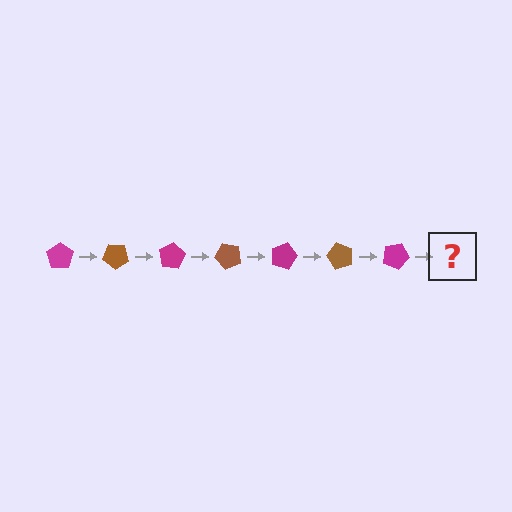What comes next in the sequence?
The next element should be a brown pentagon, rotated 280 degrees from the start.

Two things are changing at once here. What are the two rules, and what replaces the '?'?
The two rules are that it rotates 40 degrees each step and the color cycles through magenta and brown. The '?' should be a brown pentagon, rotated 280 degrees from the start.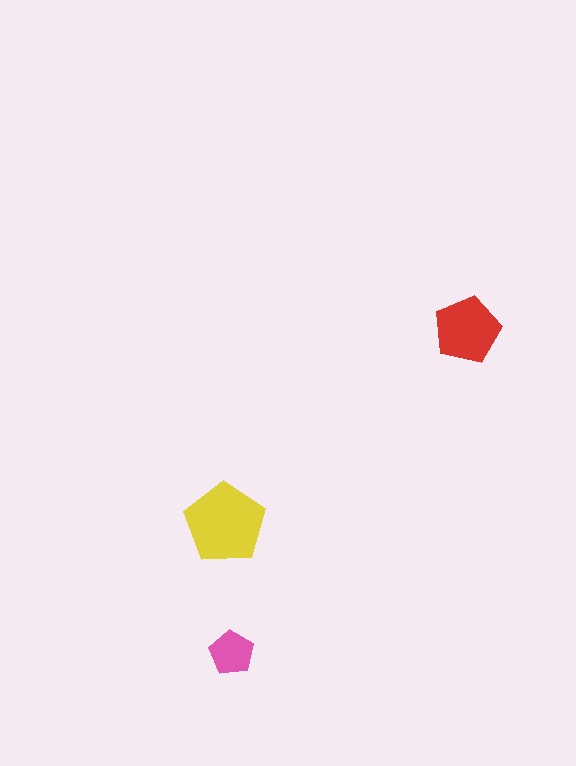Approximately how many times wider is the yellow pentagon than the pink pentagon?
About 2 times wider.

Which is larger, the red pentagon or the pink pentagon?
The red one.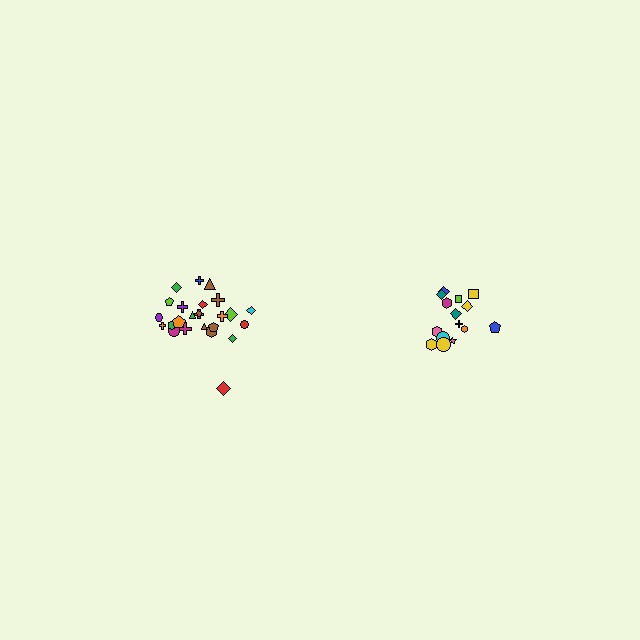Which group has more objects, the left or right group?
The left group.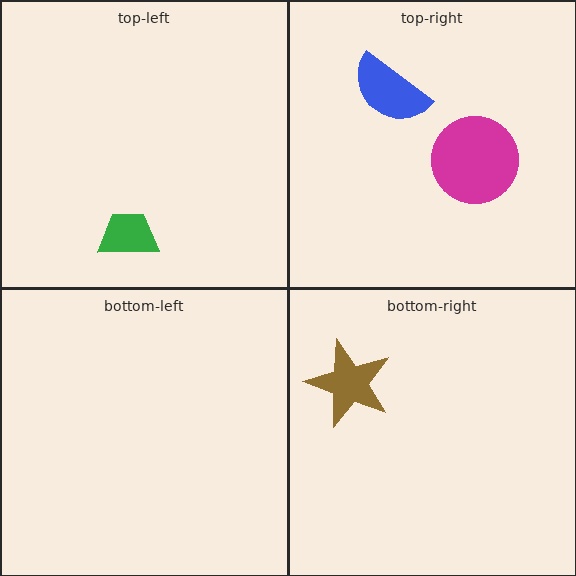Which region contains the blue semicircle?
The top-right region.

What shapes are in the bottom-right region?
The brown star.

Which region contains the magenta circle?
The top-right region.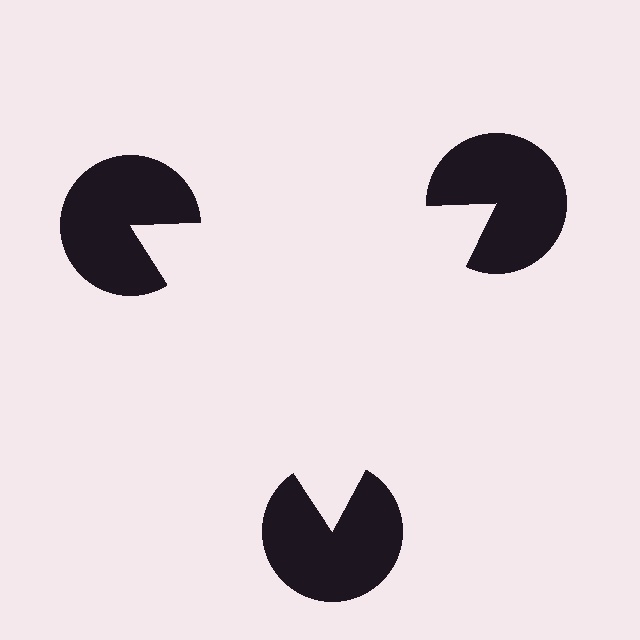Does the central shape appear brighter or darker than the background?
It typically appears slightly brighter than the background, even though no actual brightness change is drawn.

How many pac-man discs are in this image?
There are 3 — one at each vertex of the illusory triangle.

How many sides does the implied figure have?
3 sides.